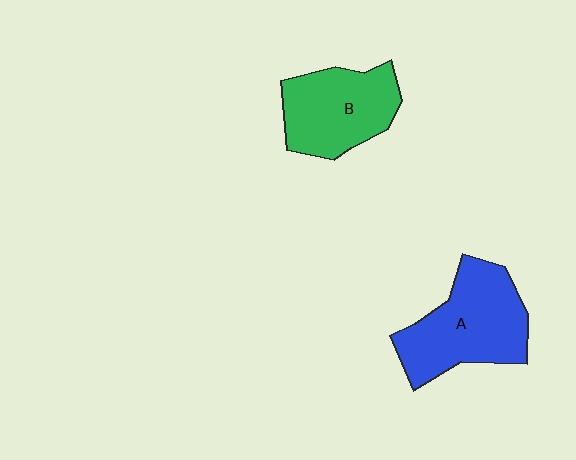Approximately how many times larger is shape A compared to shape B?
Approximately 1.2 times.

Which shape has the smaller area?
Shape B (green).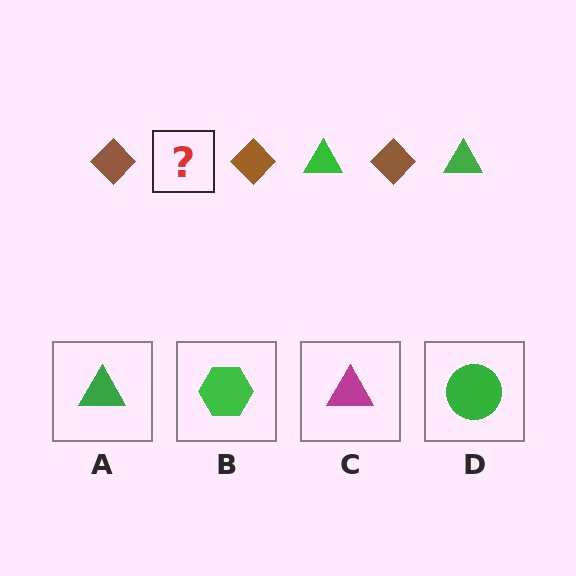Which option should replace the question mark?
Option A.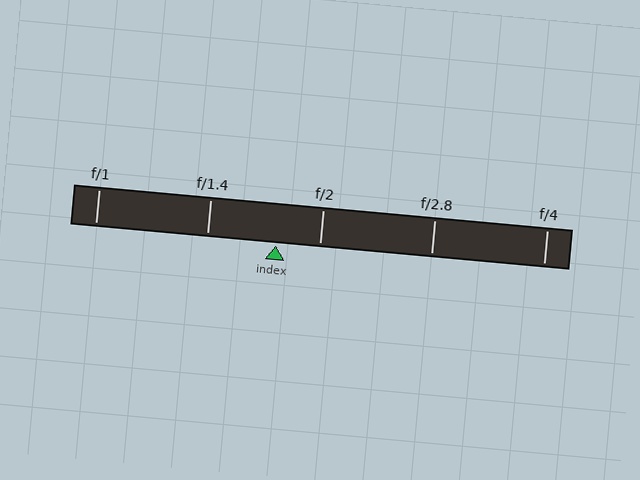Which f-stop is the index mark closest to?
The index mark is closest to f/2.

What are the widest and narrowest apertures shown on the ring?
The widest aperture shown is f/1 and the narrowest is f/4.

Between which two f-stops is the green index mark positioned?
The index mark is between f/1.4 and f/2.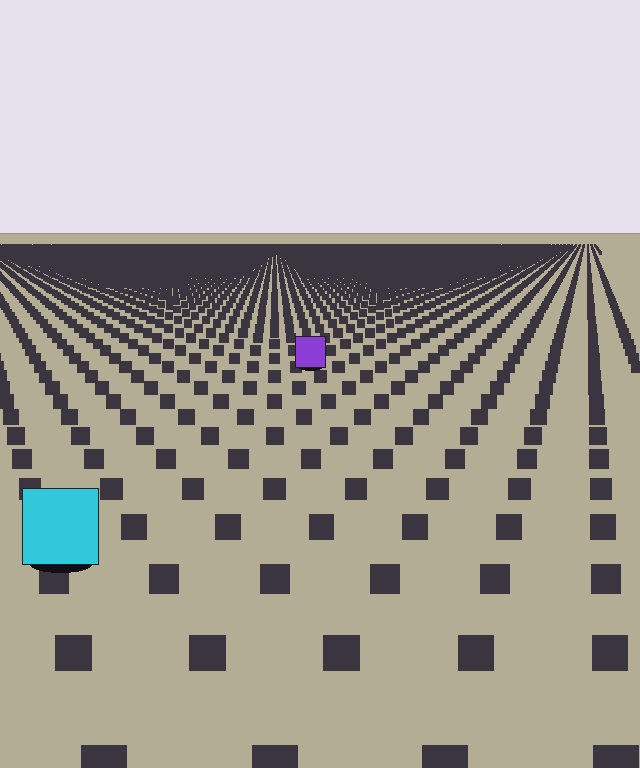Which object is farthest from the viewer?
The purple square is farthest from the viewer. It appears smaller and the ground texture around it is denser.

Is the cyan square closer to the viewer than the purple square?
Yes. The cyan square is closer — you can tell from the texture gradient: the ground texture is coarser near it.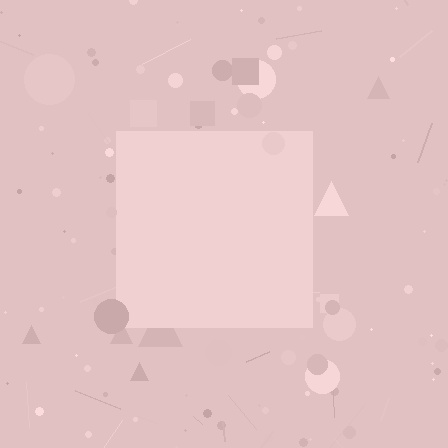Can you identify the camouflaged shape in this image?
The camouflaged shape is a square.